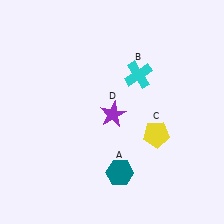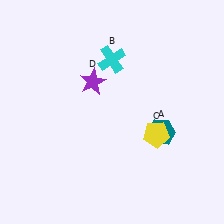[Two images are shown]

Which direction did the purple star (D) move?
The purple star (D) moved up.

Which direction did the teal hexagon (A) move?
The teal hexagon (A) moved right.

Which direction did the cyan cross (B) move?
The cyan cross (B) moved left.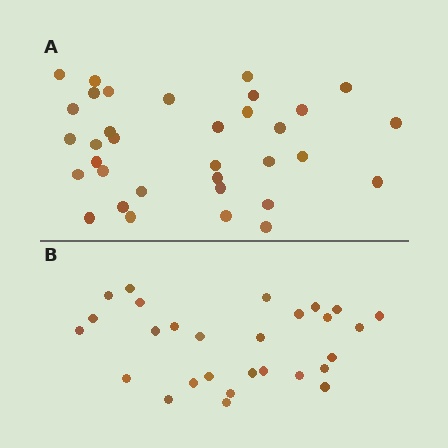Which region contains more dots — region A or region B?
Region A (the top region) has more dots.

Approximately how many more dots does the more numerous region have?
Region A has about 6 more dots than region B.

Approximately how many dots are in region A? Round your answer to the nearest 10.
About 30 dots. (The exact count is 34, which rounds to 30.)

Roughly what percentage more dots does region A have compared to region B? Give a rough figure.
About 20% more.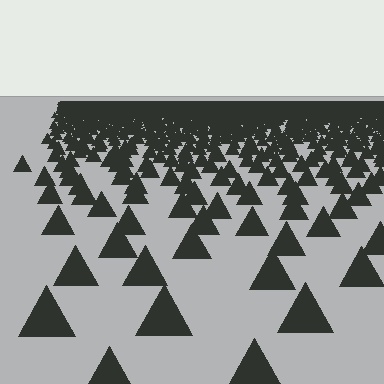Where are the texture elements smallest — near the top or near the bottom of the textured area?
Near the top.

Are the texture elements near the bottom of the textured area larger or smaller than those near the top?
Larger. Near the bottom, elements are closer to the viewer and appear at a bigger on-screen size.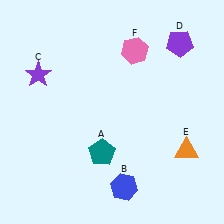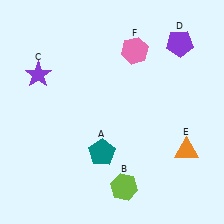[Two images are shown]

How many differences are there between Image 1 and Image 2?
There is 1 difference between the two images.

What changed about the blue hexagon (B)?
In Image 1, B is blue. In Image 2, it changed to lime.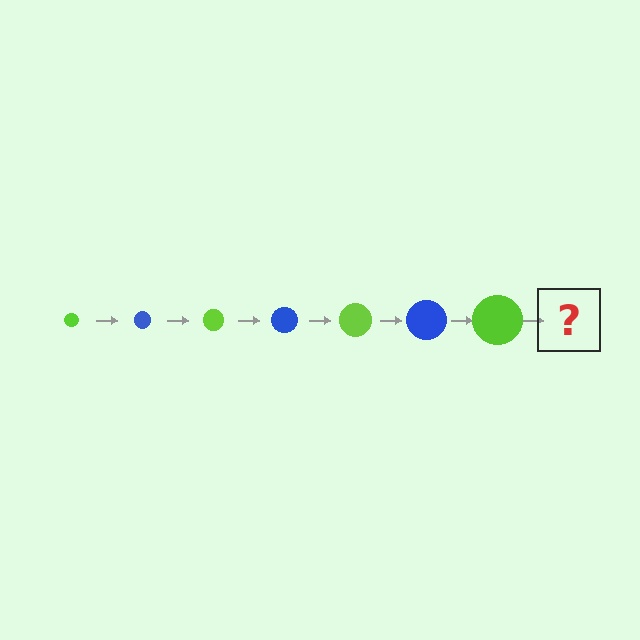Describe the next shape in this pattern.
It should be a blue circle, larger than the previous one.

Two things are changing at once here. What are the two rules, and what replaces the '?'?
The two rules are that the circle grows larger each step and the color cycles through lime and blue. The '?' should be a blue circle, larger than the previous one.